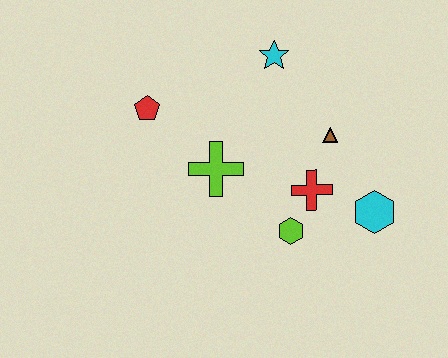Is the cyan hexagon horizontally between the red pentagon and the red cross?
No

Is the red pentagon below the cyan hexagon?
No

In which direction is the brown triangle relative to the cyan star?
The brown triangle is below the cyan star.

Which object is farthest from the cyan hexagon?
The red pentagon is farthest from the cyan hexagon.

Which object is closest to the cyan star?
The brown triangle is closest to the cyan star.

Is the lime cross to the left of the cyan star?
Yes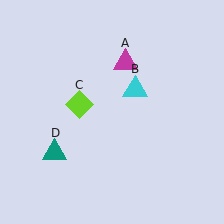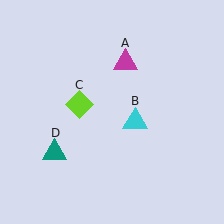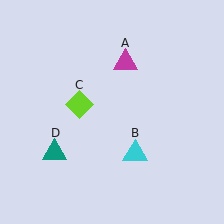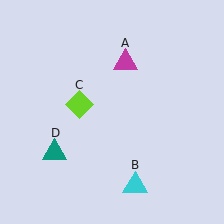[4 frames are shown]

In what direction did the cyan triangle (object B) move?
The cyan triangle (object B) moved down.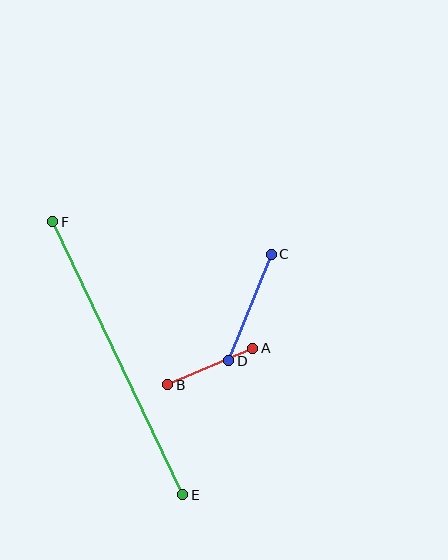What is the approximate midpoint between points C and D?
The midpoint is at approximately (250, 307) pixels.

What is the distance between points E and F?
The distance is approximately 302 pixels.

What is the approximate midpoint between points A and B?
The midpoint is at approximately (210, 367) pixels.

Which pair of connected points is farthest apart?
Points E and F are farthest apart.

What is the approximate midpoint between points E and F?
The midpoint is at approximately (118, 358) pixels.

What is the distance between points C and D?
The distance is approximately 114 pixels.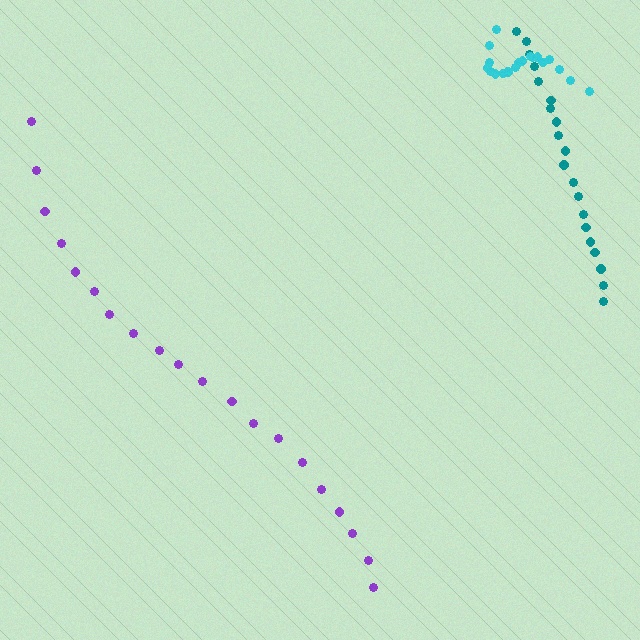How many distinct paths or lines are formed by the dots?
There are 3 distinct paths.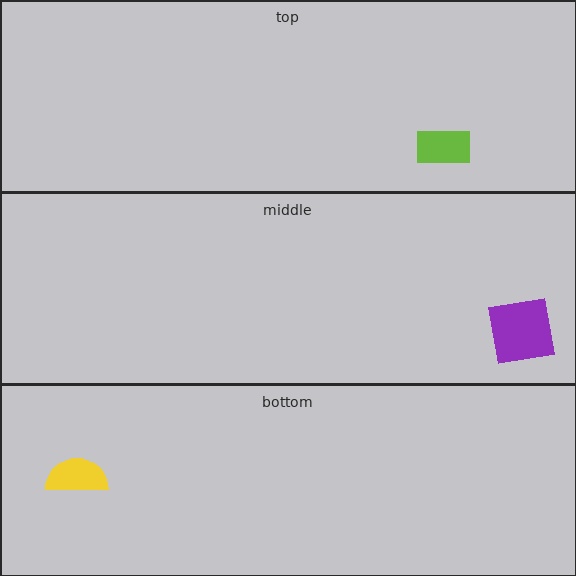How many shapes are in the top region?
1.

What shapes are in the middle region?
The purple square.